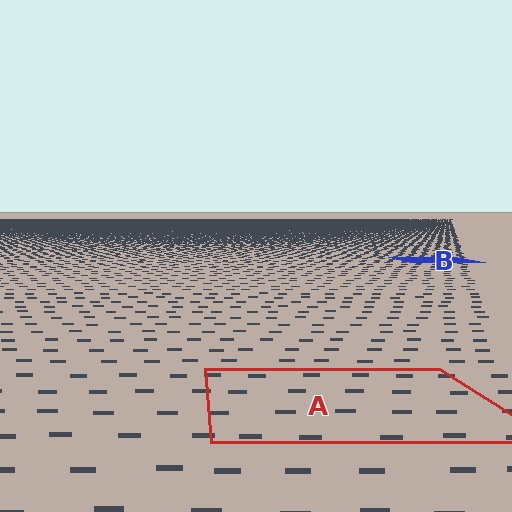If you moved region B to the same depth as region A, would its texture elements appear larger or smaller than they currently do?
They would appear larger. At a closer depth, the same texture elements are projected at a bigger on-screen size.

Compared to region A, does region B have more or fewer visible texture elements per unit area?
Region B has more texture elements per unit area — they are packed more densely because it is farther away.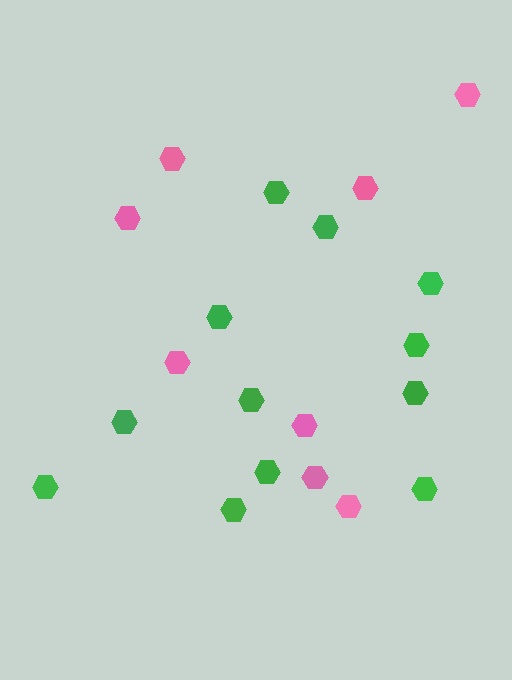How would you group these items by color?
There are 2 groups: one group of pink hexagons (8) and one group of green hexagons (12).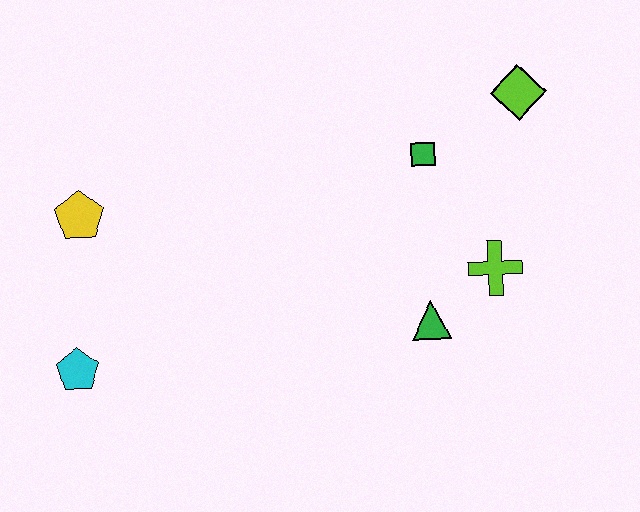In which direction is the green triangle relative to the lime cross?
The green triangle is to the left of the lime cross.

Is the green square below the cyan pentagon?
No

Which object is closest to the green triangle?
The lime cross is closest to the green triangle.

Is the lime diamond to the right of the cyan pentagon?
Yes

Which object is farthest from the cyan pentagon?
The lime diamond is farthest from the cyan pentagon.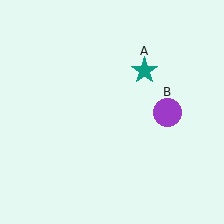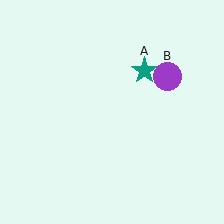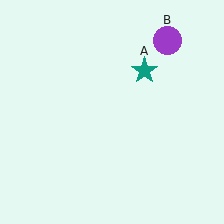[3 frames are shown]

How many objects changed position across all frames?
1 object changed position: purple circle (object B).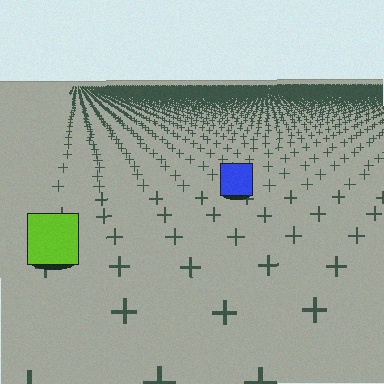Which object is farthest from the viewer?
The blue square is farthest from the viewer. It appears smaller and the ground texture around it is denser.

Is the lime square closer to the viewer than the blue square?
Yes. The lime square is closer — you can tell from the texture gradient: the ground texture is coarser near it.